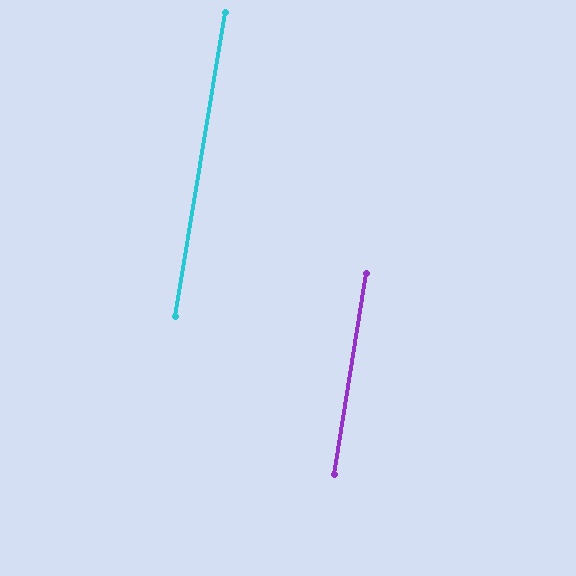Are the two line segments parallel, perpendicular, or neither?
Parallel — their directions differ by only 0.1°.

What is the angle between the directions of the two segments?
Approximately 0 degrees.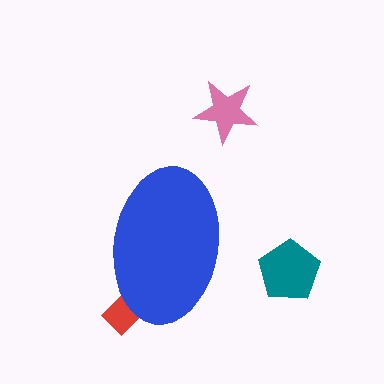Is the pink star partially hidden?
No, the pink star is fully visible.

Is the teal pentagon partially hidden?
No, the teal pentagon is fully visible.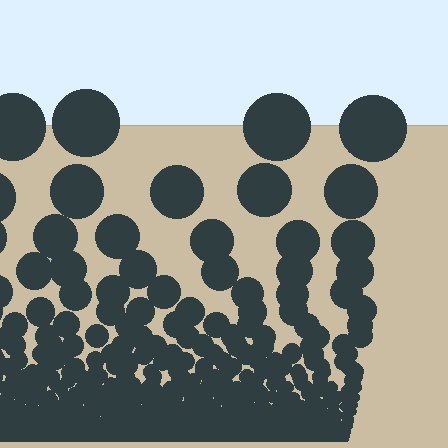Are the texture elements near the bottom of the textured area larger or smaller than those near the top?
Smaller. The gradient is inverted — elements near the bottom are smaller and denser.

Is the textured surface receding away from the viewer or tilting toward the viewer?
The surface appears to tilt toward the viewer. Texture elements get larger and sparser toward the top.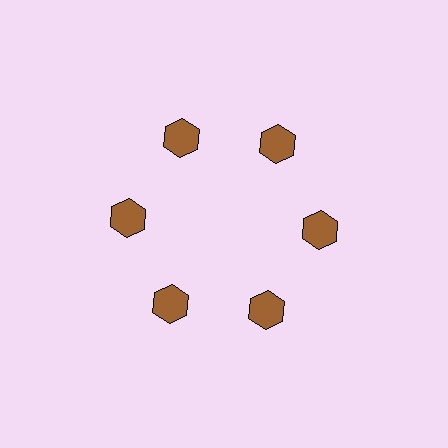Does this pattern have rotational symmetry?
Yes, this pattern has 6-fold rotational symmetry. It looks the same after rotating 60 degrees around the center.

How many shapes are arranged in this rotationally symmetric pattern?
There are 6 shapes, arranged in 6 groups of 1.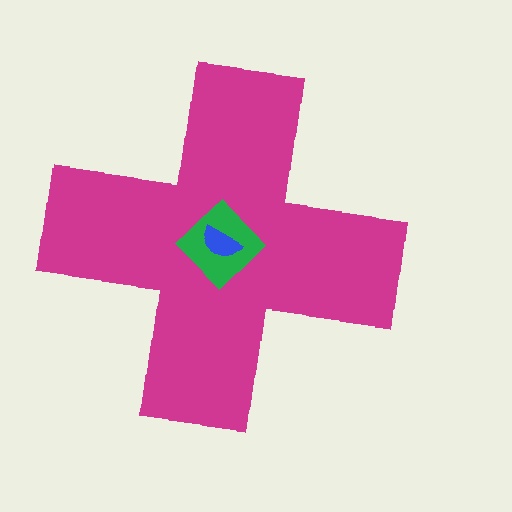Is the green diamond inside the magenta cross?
Yes.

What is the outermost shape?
The magenta cross.